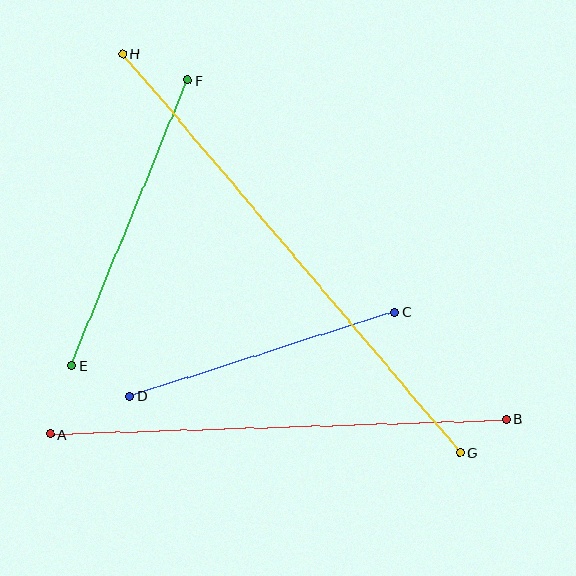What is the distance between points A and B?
The distance is approximately 456 pixels.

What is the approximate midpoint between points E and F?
The midpoint is at approximately (130, 223) pixels.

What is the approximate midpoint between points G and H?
The midpoint is at approximately (291, 253) pixels.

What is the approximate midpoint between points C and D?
The midpoint is at approximately (262, 354) pixels.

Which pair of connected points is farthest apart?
Points G and H are farthest apart.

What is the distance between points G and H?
The distance is approximately 522 pixels.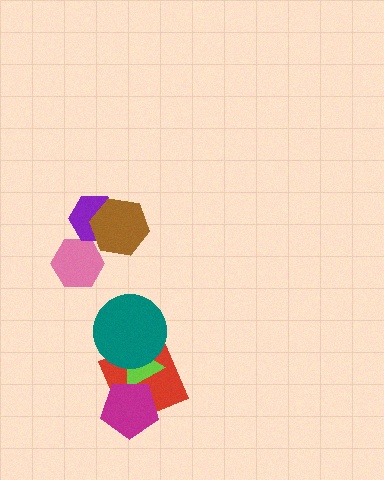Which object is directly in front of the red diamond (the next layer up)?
The lime triangle is directly in front of the red diamond.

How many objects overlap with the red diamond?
3 objects overlap with the red diamond.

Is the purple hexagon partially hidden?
Yes, it is partially covered by another shape.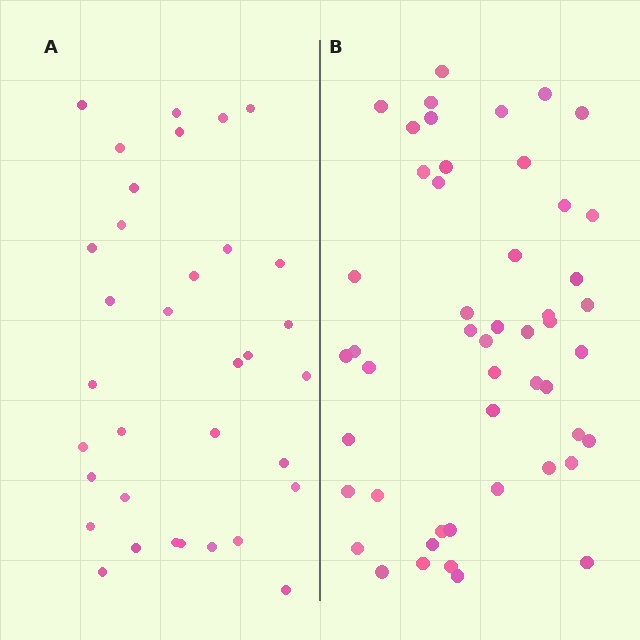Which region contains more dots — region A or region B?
Region B (the right region) has more dots.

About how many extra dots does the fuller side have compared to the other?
Region B has approximately 15 more dots than region A.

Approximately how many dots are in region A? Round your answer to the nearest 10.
About 30 dots. (The exact count is 34, which rounds to 30.)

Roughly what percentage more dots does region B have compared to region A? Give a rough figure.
About 45% more.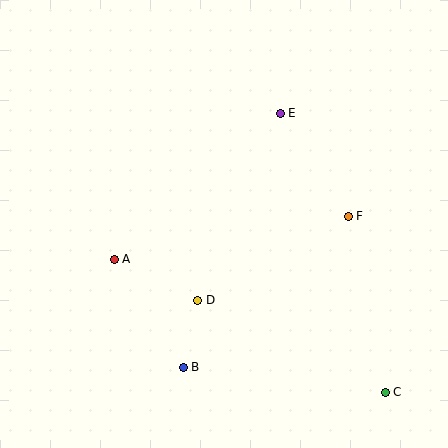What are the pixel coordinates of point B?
Point B is at (183, 367).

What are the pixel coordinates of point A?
Point A is at (114, 259).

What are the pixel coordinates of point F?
Point F is at (348, 216).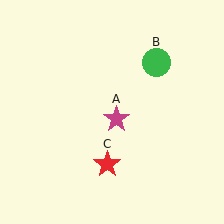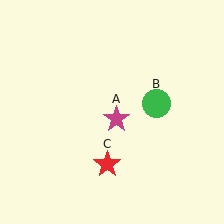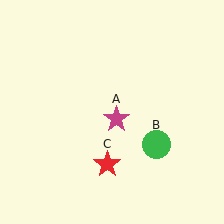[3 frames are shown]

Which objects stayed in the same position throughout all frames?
Magenta star (object A) and red star (object C) remained stationary.